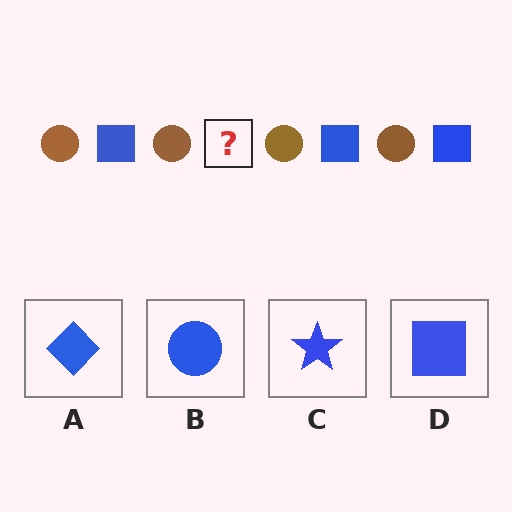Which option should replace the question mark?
Option D.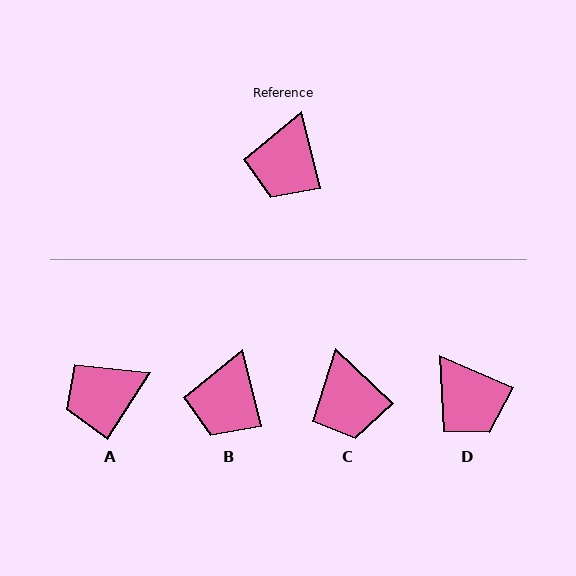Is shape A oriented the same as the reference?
No, it is off by about 46 degrees.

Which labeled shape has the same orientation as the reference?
B.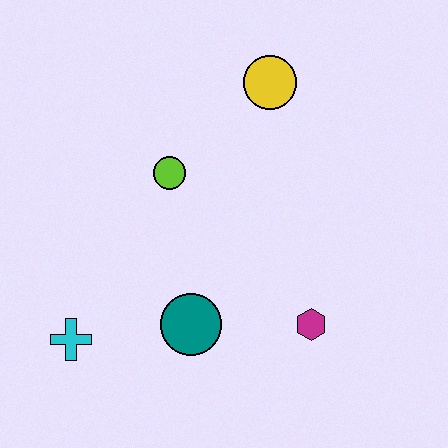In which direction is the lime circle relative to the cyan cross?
The lime circle is above the cyan cross.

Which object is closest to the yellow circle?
The lime circle is closest to the yellow circle.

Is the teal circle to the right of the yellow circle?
No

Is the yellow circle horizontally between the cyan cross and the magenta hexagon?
Yes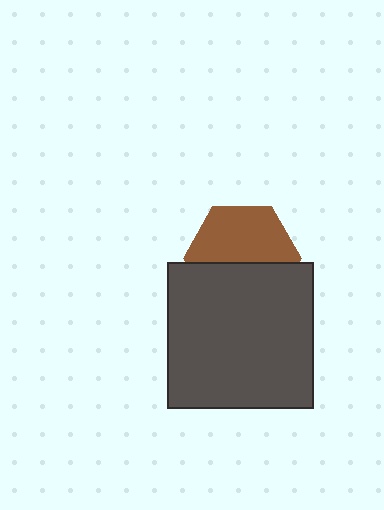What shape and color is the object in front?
The object in front is a dark gray square.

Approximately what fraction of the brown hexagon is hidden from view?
Roughly 45% of the brown hexagon is hidden behind the dark gray square.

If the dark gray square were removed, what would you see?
You would see the complete brown hexagon.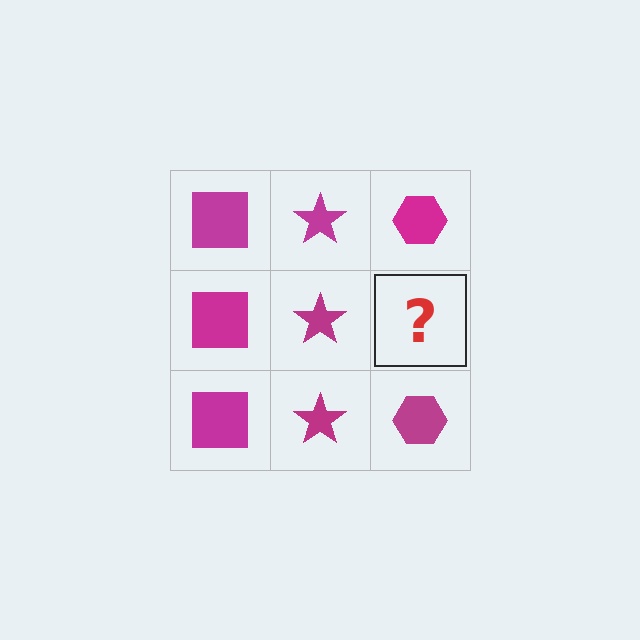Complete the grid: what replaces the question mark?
The question mark should be replaced with a magenta hexagon.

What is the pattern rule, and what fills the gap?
The rule is that each column has a consistent shape. The gap should be filled with a magenta hexagon.